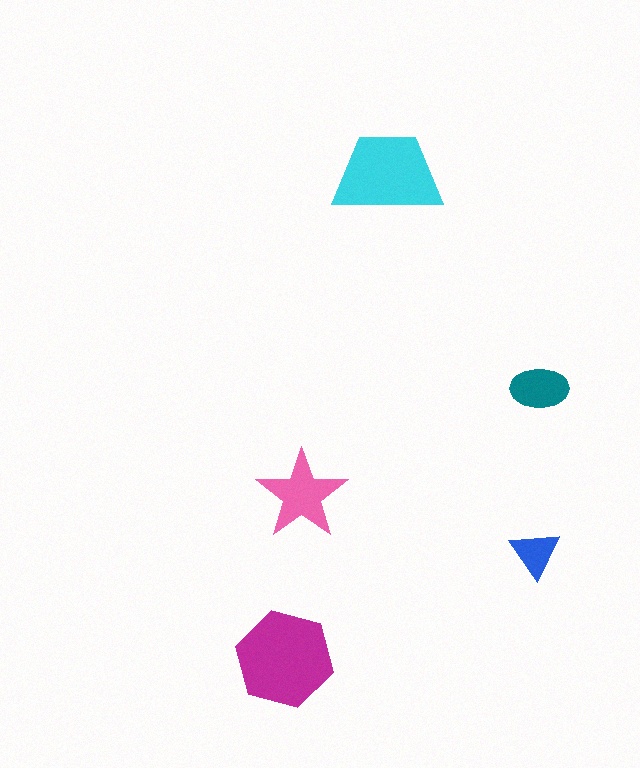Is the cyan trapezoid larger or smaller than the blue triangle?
Larger.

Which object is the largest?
The magenta hexagon.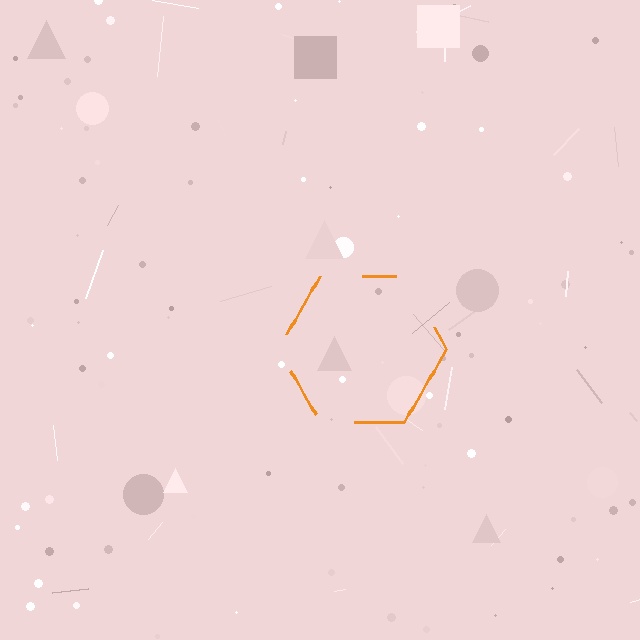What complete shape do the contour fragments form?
The contour fragments form a hexagon.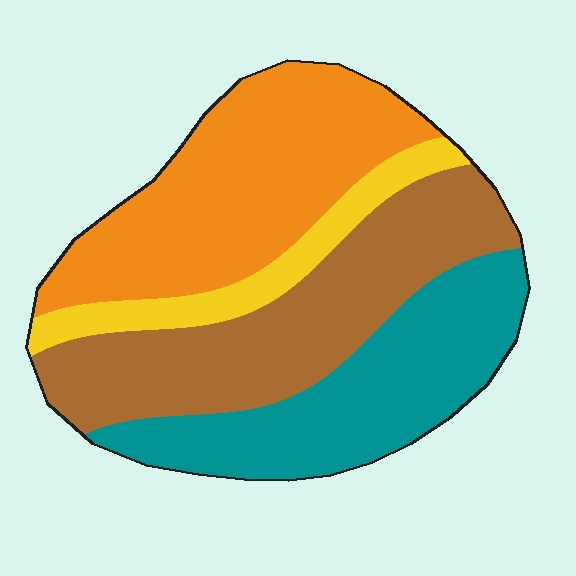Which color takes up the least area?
Yellow, at roughly 10%.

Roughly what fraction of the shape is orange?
Orange takes up about one third (1/3) of the shape.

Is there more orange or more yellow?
Orange.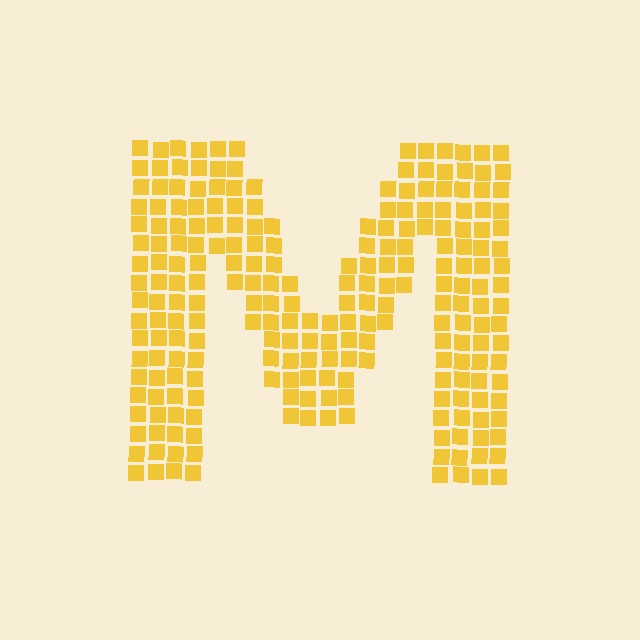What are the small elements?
The small elements are squares.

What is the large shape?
The large shape is the letter M.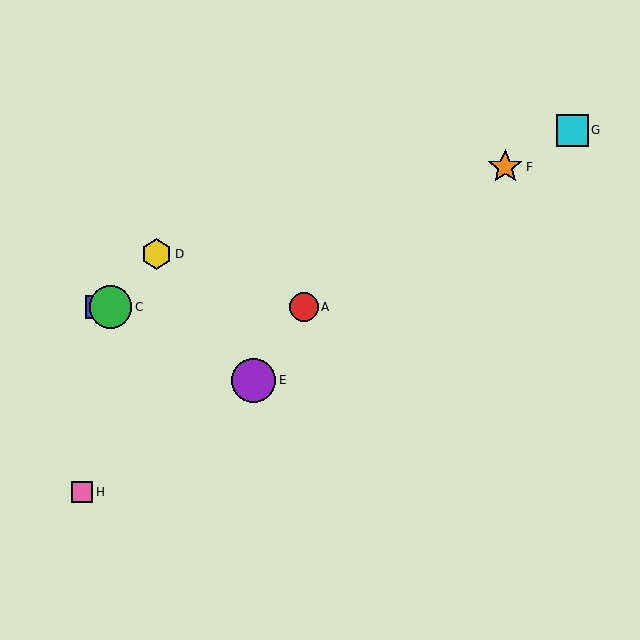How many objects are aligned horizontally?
3 objects (A, B, C) are aligned horizontally.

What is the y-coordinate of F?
Object F is at y≈167.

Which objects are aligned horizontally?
Objects A, B, C are aligned horizontally.